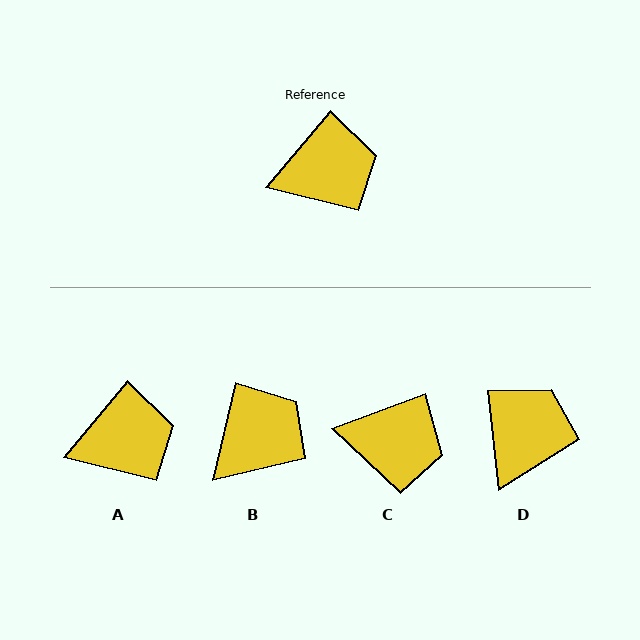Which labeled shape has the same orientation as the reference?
A.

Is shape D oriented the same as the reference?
No, it is off by about 46 degrees.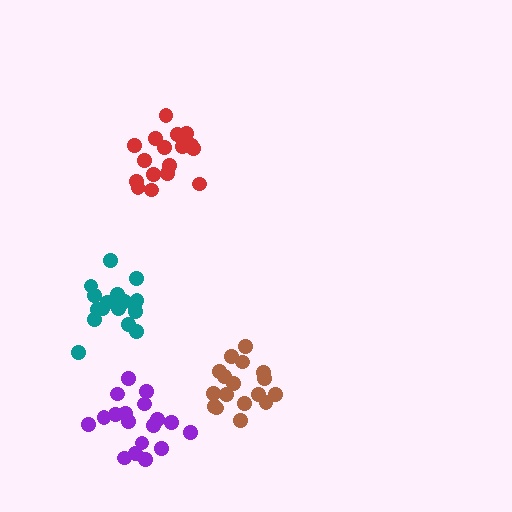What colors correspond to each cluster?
The clusters are colored: purple, brown, teal, red.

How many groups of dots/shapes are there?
There are 4 groups.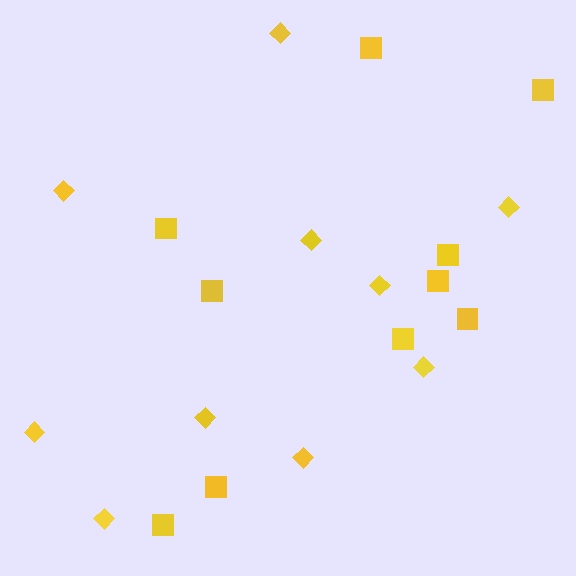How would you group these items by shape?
There are 2 groups: one group of squares (10) and one group of diamonds (10).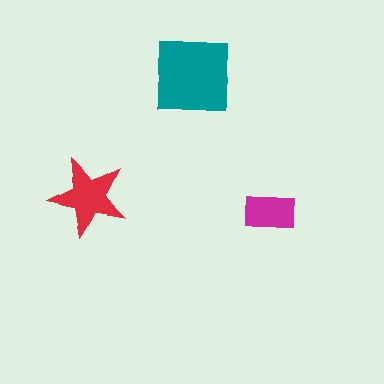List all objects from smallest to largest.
The magenta rectangle, the red star, the teal square.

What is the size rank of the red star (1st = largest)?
2nd.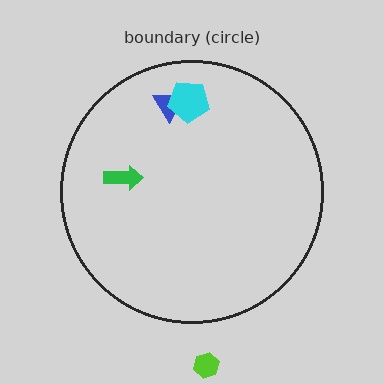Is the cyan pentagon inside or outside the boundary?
Inside.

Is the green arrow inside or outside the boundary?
Inside.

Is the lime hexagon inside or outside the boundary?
Outside.